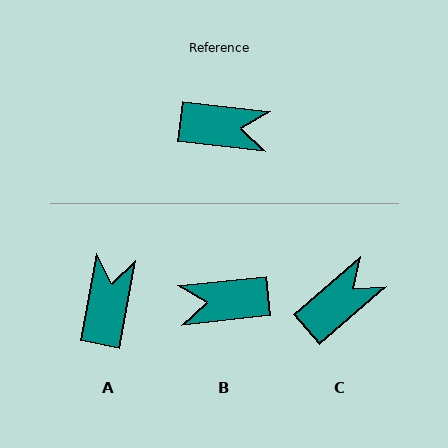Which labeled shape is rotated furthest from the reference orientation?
B, about 168 degrees away.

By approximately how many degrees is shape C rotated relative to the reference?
Approximately 47 degrees counter-clockwise.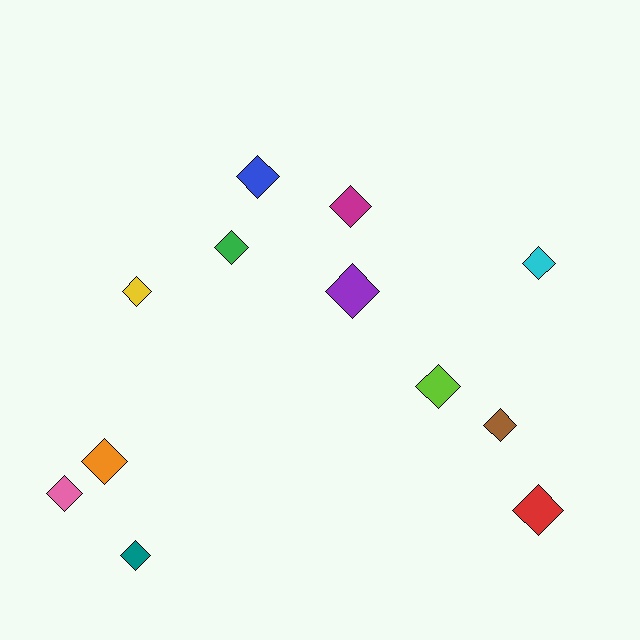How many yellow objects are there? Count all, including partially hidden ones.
There is 1 yellow object.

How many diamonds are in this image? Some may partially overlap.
There are 12 diamonds.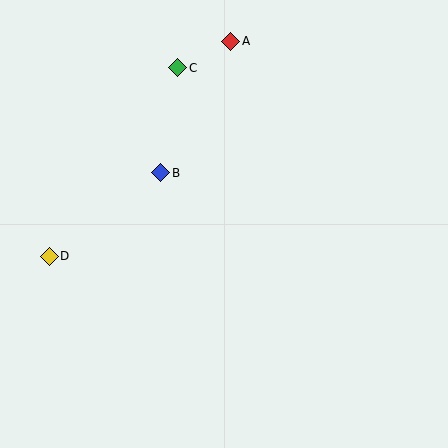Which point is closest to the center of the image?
Point B at (161, 173) is closest to the center.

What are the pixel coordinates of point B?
Point B is at (161, 173).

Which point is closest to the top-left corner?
Point C is closest to the top-left corner.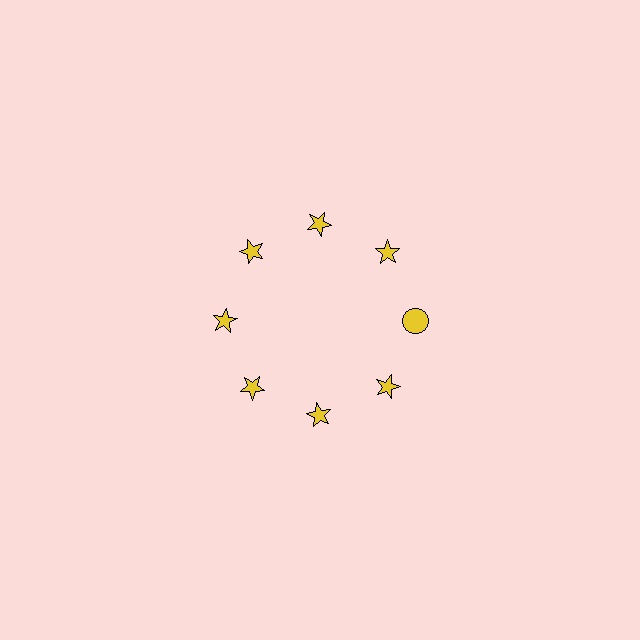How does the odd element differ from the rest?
It has a different shape: circle instead of star.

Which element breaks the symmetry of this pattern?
The yellow circle at roughly the 3 o'clock position breaks the symmetry. All other shapes are yellow stars.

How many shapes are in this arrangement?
There are 8 shapes arranged in a ring pattern.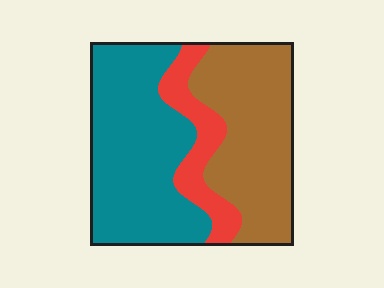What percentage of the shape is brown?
Brown takes up about two fifths (2/5) of the shape.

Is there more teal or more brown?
Teal.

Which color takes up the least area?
Red, at roughly 15%.